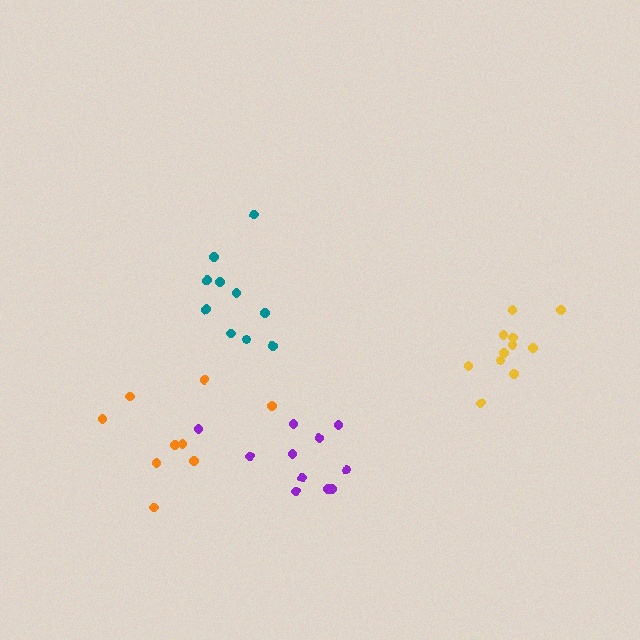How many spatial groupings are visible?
There are 4 spatial groupings.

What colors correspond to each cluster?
The clusters are colored: orange, teal, yellow, purple.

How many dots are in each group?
Group 1: 9 dots, Group 2: 10 dots, Group 3: 11 dots, Group 4: 11 dots (41 total).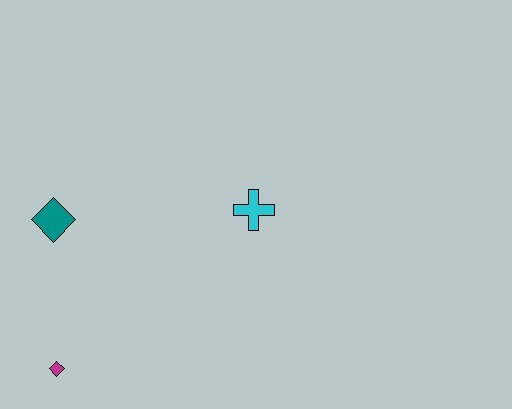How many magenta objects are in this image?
There is 1 magenta object.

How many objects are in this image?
There are 3 objects.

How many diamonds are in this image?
There are 2 diamonds.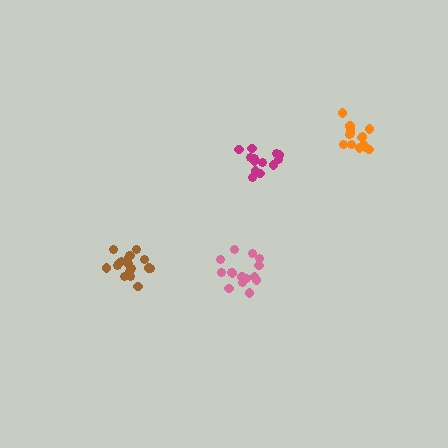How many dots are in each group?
Group 1: 15 dots, Group 2: 13 dots, Group 3: 18 dots, Group 4: 14 dots (60 total).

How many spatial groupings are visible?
There are 4 spatial groupings.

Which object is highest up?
The orange cluster is topmost.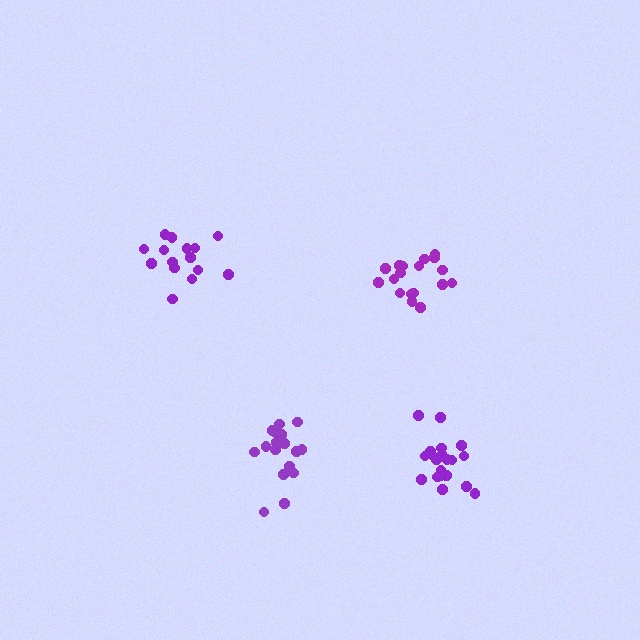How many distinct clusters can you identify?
There are 4 distinct clusters.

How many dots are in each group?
Group 1: 18 dots, Group 2: 18 dots, Group 3: 15 dots, Group 4: 20 dots (71 total).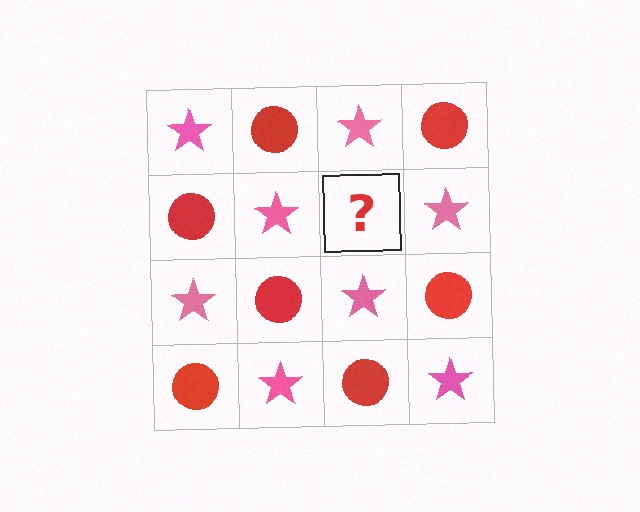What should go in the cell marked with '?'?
The missing cell should contain a red circle.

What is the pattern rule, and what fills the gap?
The rule is that it alternates pink star and red circle in a checkerboard pattern. The gap should be filled with a red circle.